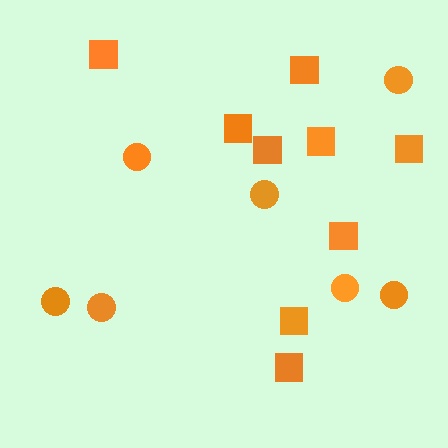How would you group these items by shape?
There are 2 groups: one group of circles (7) and one group of squares (9).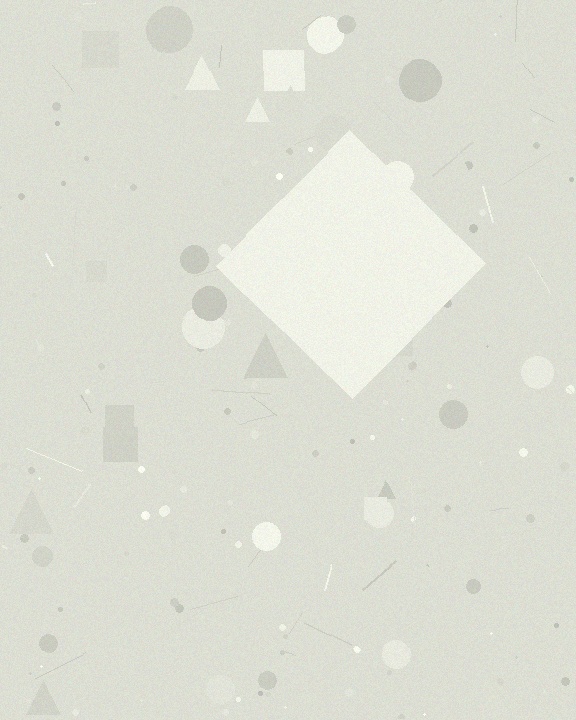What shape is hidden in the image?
A diamond is hidden in the image.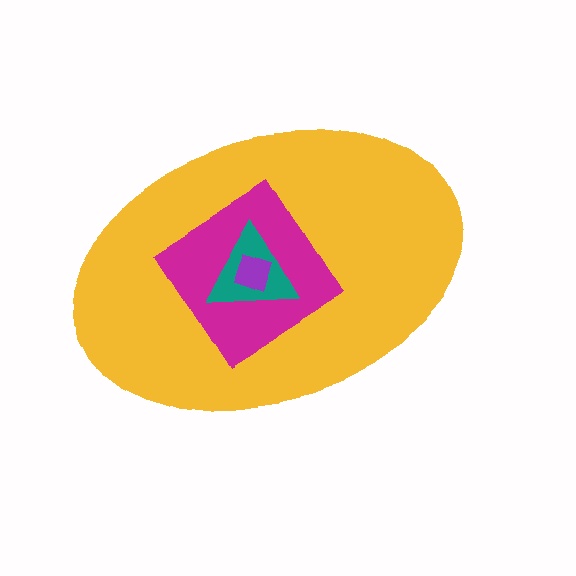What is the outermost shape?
The yellow ellipse.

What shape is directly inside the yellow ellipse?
The magenta diamond.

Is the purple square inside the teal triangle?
Yes.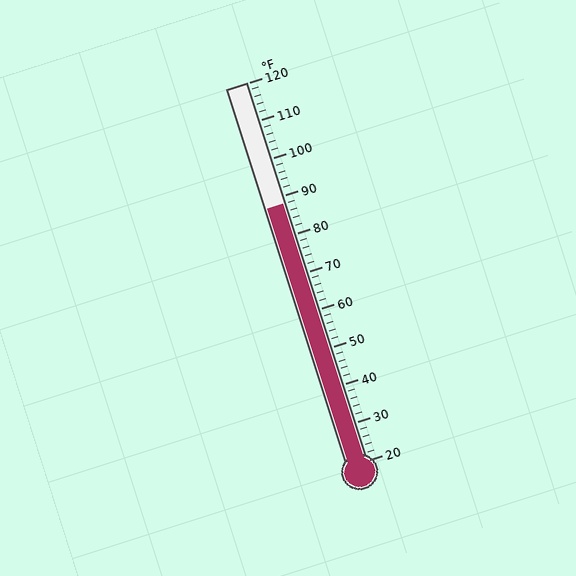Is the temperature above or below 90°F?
The temperature is below 90°F.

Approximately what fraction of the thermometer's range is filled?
The thermometer is filled to approximately 70% of its range.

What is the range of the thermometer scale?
The thermometer scale ranges from 20°F to 120°F.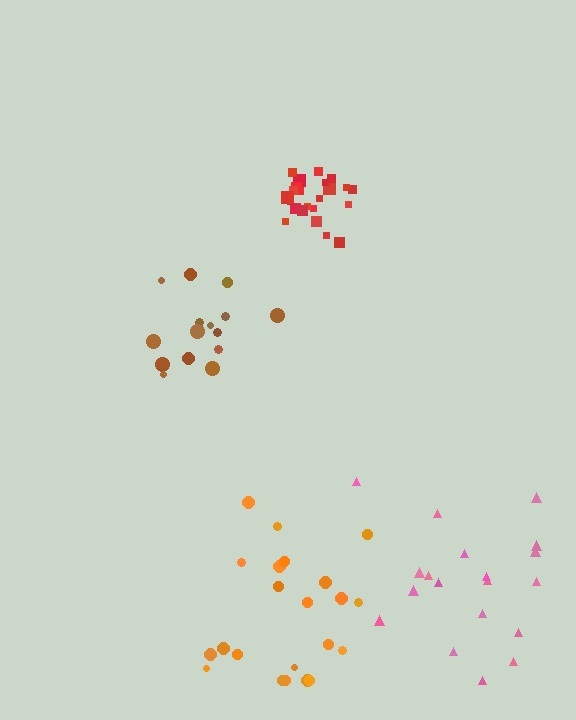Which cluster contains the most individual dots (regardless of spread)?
Red (23).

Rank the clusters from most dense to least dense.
red, brown, orange, pink.